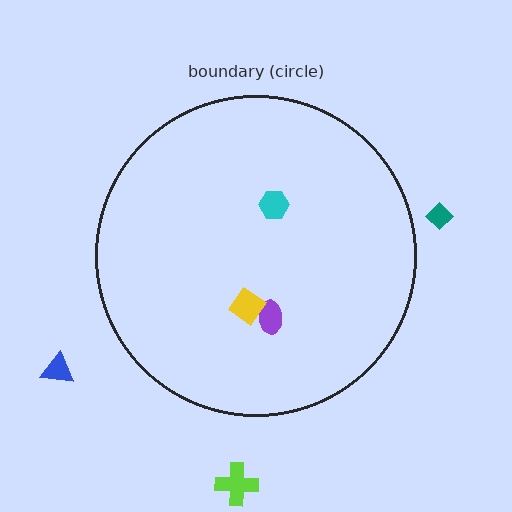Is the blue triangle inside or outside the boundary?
Outside.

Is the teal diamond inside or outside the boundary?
Outside.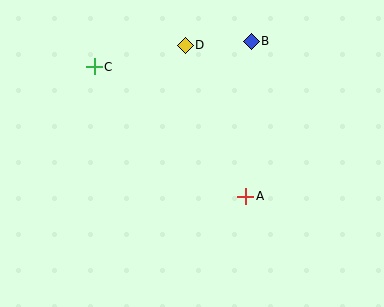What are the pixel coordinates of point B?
Point B is at (251, 41).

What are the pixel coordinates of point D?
Point D is at (185, 45).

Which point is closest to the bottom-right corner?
Point A is closest to the bottom-right corner.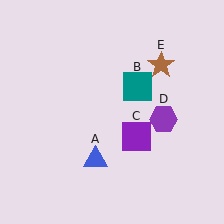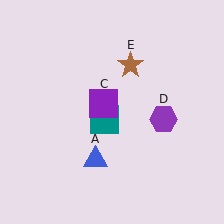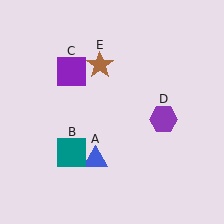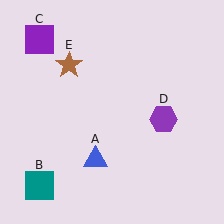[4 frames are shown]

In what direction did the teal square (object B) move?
The teal square (object B) moved down and to the left.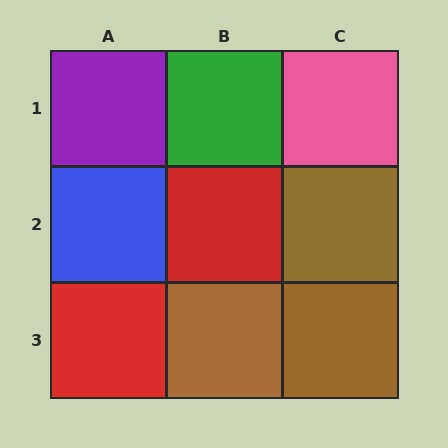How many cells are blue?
1 cell is blue.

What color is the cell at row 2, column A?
Blue.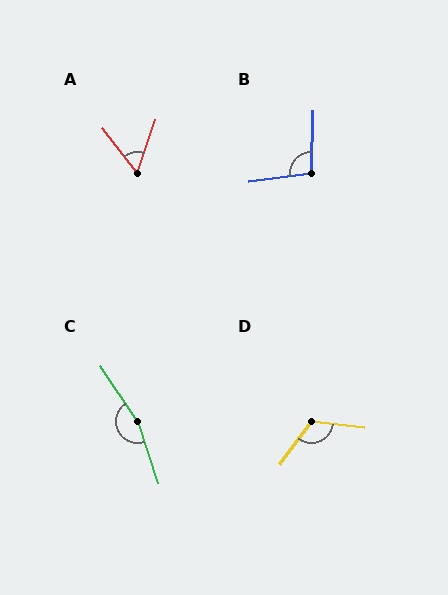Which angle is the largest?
C, at approximately 165 degrees.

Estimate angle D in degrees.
Approximately 119 degrees.